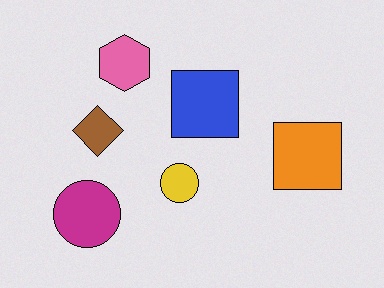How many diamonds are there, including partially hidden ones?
There is 1 diamond.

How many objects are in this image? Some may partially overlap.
There are 6 objects.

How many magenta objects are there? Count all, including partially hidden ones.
There is 1 magenta object.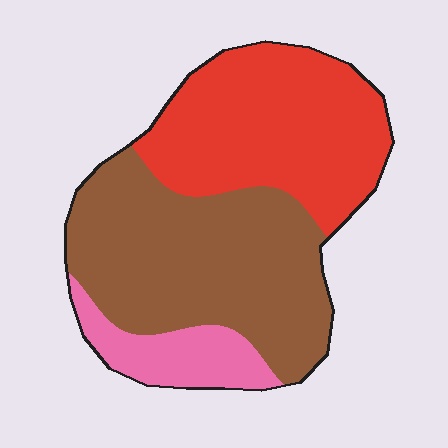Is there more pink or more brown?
Brown.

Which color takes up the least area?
Pink, at roughly 15%.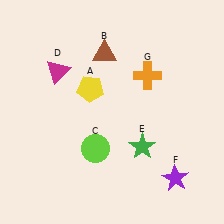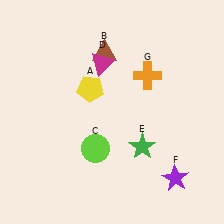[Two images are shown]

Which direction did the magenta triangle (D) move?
The magenta triangle (D) moved right.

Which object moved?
The magenta triangle (D) moved right.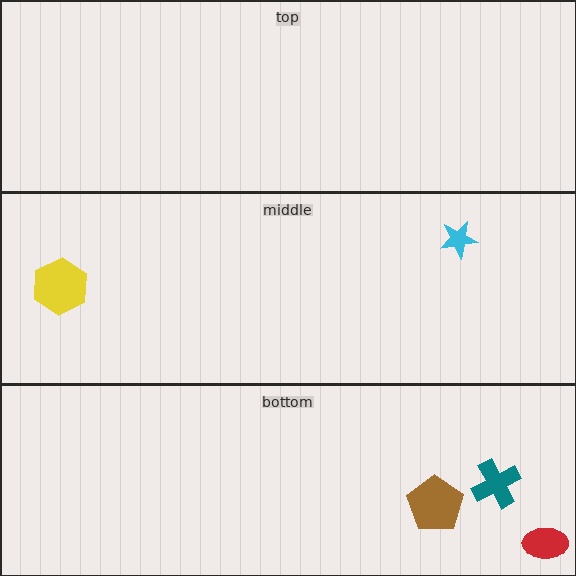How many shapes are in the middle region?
2.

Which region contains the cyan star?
The middle region.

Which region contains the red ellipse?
The bottom region.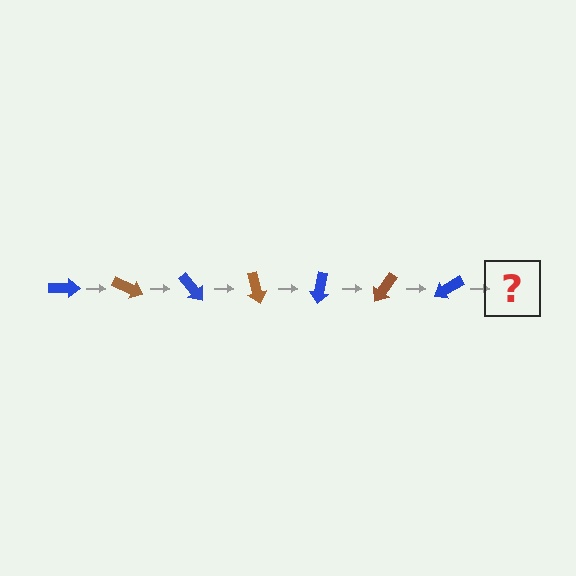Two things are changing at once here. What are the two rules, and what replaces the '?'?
The two rules are that it rotates 25 degrees each step and the color cycles through blue and brown. The '?' should be a brown arrow, rotated 175 degrees from the start.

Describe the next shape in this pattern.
It should be a brown arrow, rotated 175 degrees from the start.